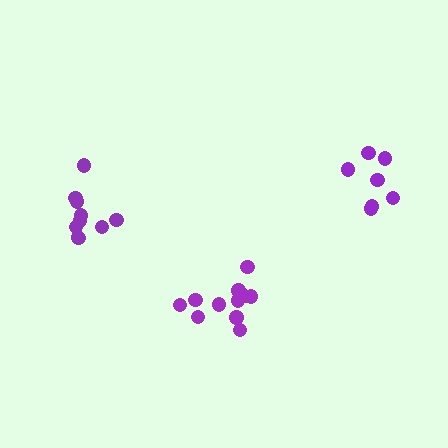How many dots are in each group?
Group 1: 11 dots, Group 2: 7 dots, Group 3: 10 dots (28 total).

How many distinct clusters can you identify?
There are 3 distinct clusters.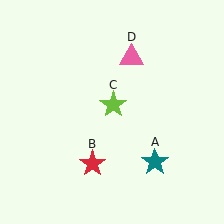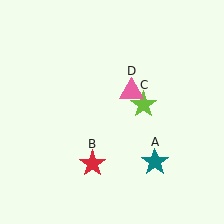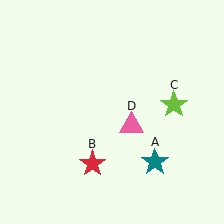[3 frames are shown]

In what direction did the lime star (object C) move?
The lime star (object C) moved right.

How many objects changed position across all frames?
2 objects changed position: lime star (object C), pink triangle (object D).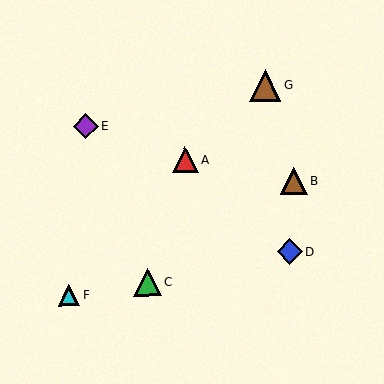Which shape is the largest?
The brown triangle (labeled G) is the largest.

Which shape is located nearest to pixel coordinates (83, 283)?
The cyan triangle (labeled F) at (69, 295) is nearest to that location.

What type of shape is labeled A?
Shape A is a red triangle.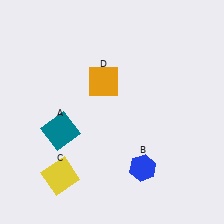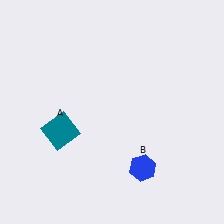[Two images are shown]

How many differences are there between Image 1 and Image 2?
There are 2 differences between the two images.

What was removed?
The orange square (D), the yellow square (C) were removed in Image 2.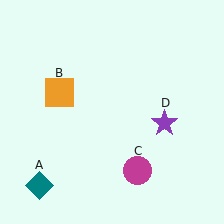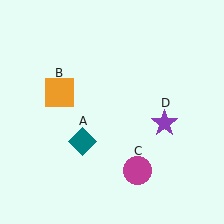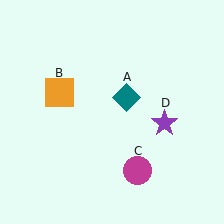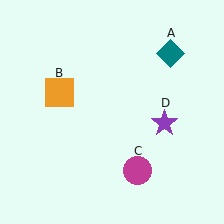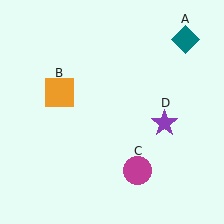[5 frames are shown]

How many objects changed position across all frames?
1 object changed position: teal diamond (object A).